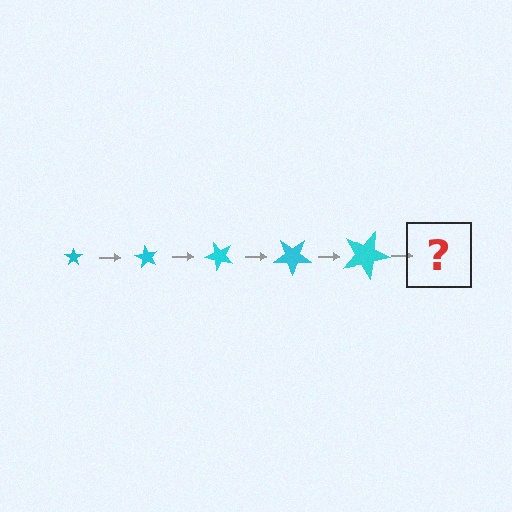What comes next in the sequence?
The next element should be a star, larger than the previous one and rotated 300 degrees from the start.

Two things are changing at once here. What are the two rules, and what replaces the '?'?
The two rules are that the star grows larger each step and it rotates 60 degrees each step. The '?' should be a star, larger than the previous one and rotated 300 degrees from the start.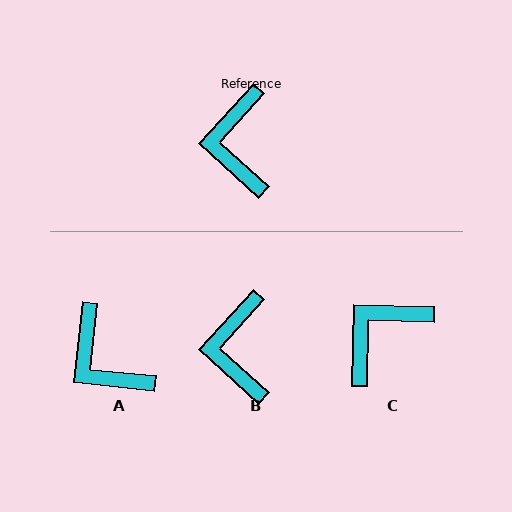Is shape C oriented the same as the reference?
No, it is off by about 49 degrees.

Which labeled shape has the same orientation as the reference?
B.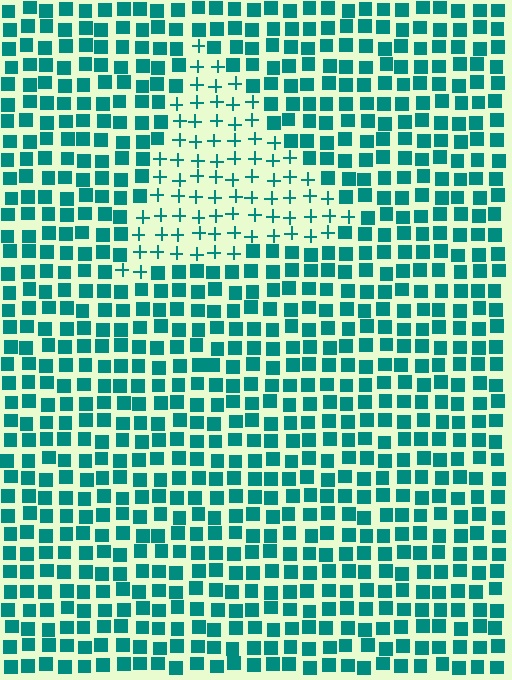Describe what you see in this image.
The image is filled with small teal elements arranged in a uniform grid. A triangle-shaped region contains plus signs, while the surrounding area contains squares. The boundary is defined purely by the change in element shape.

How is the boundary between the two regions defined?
The boundary is defined by a change in element shape: plus signs inside vs. squares outside. All elements share the same color and spacing.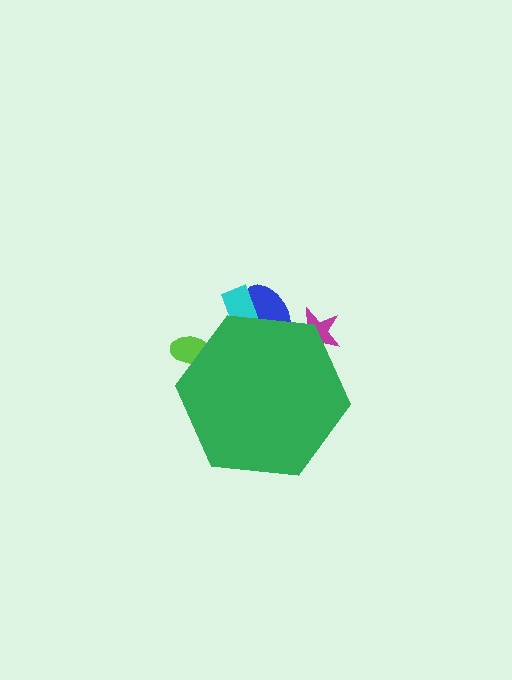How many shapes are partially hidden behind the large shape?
4 shapes are partially hidden.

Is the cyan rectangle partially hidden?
Yes, the cyan rectangle is partially hidden behind the green hexagon.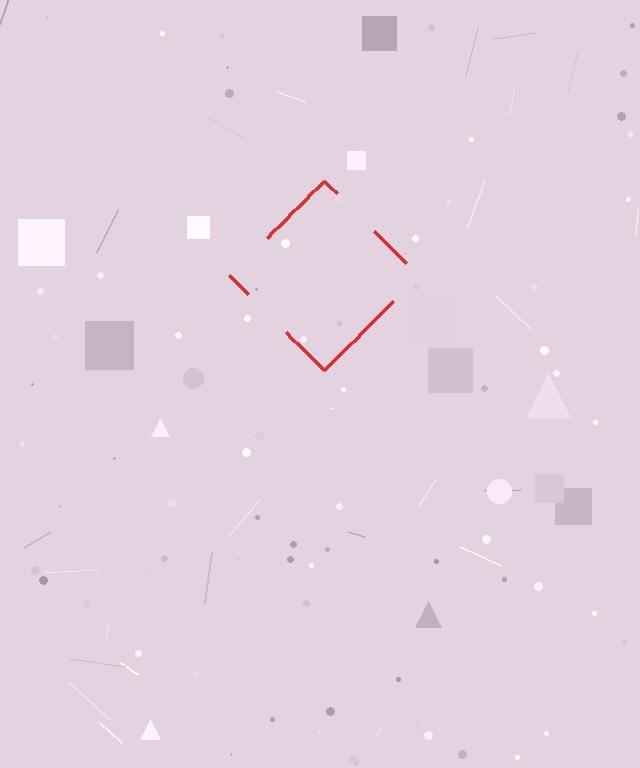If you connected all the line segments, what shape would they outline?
They would outline a diamond.